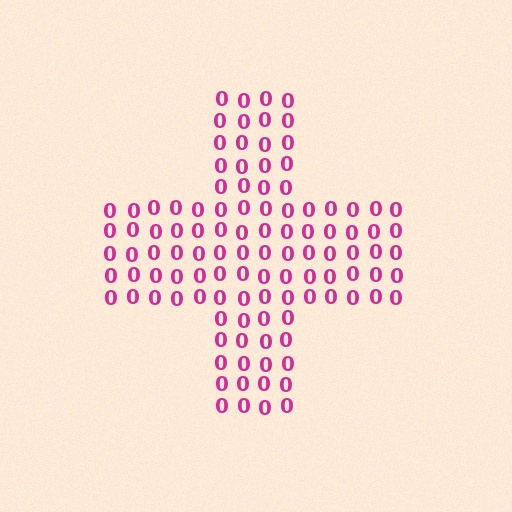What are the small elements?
The small elements are digit 0's.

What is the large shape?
The large shape is a cross.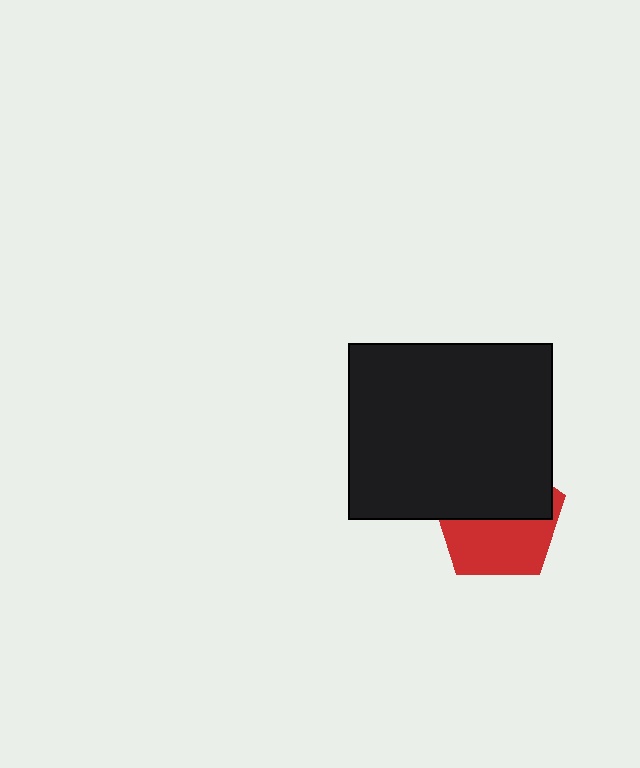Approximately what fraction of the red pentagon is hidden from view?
Roughly 50% of the red pentagon is hidden behind the black rectangle.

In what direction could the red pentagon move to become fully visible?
The red pentagon could move down. That would shift it out from behind the black rectangle entirely.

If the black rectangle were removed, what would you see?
You would see the complete red pentagon.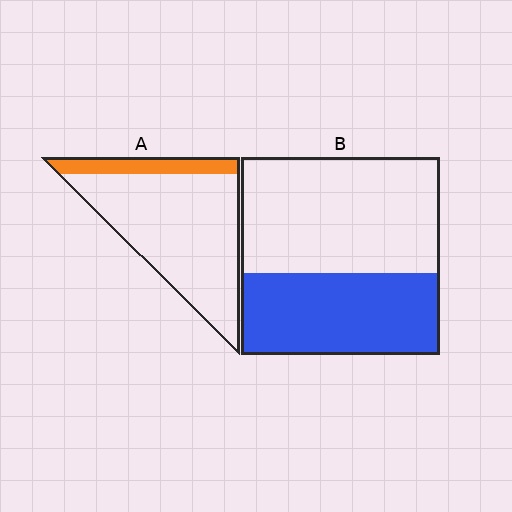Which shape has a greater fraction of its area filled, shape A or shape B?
Shape B.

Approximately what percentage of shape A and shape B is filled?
A is approximately 15% and B is approximately 40%.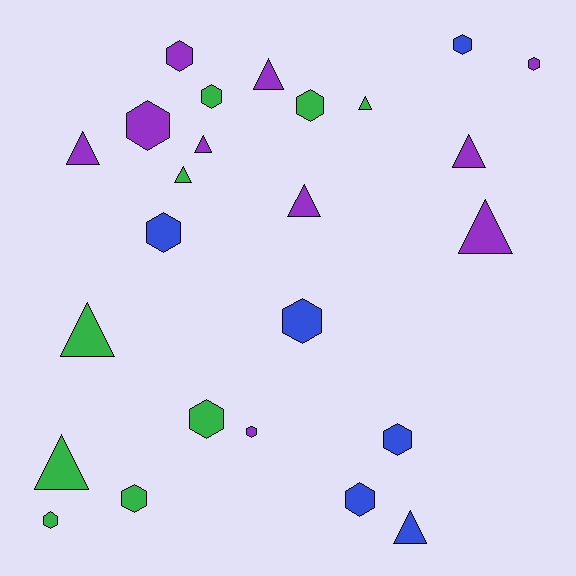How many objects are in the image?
There are 25 objects.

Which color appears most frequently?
Purple, with 10 objects.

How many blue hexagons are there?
There are 5 blue hexagons.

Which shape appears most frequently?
Hexagon, with 14 objects.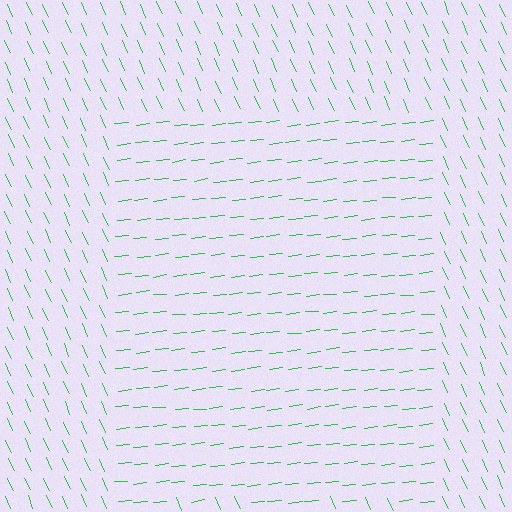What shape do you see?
I see a rectangle.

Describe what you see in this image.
The image is filled with small green line segments. A rectangle region in the image has lines oriented differently from the surrounding lines, creating a visible texture boundary.